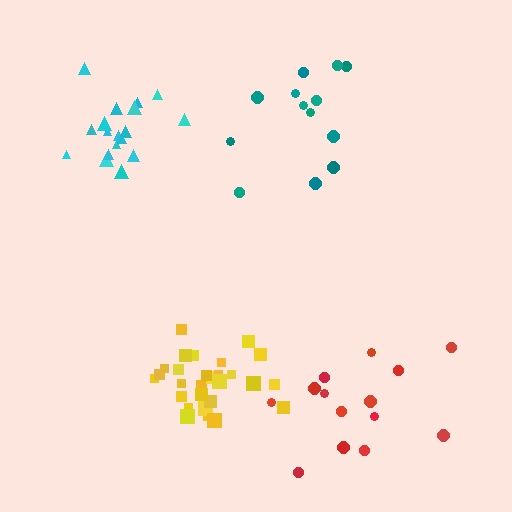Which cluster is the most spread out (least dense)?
Red.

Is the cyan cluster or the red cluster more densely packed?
Cyan.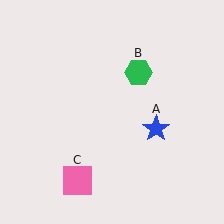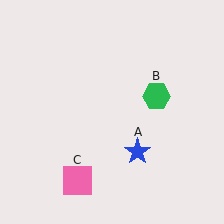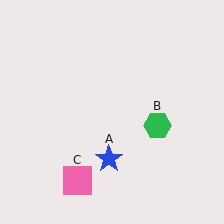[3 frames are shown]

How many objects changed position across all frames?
2 objects changed position: blue star (object A), green hexagon (object B).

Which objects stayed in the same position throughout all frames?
Pink square (object C) remained stationary.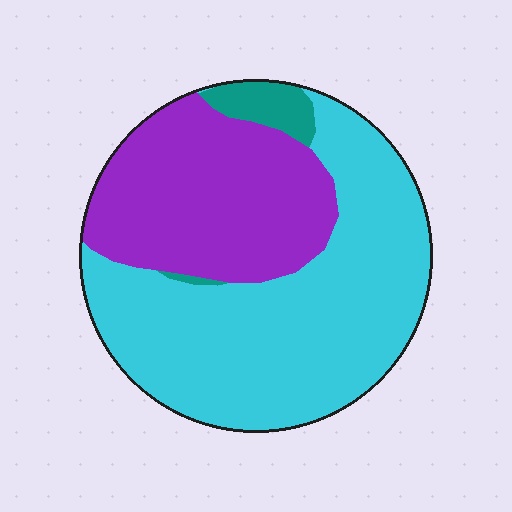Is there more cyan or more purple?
Cyan.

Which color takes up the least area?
Teal, at roughly 5%.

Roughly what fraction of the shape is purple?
Purple covers about 35% of the shape.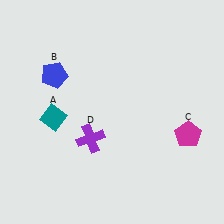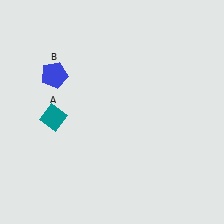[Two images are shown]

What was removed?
The magenta pentagon (C), the purple cross (D) were removed in Image 2.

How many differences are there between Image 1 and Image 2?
There are 2 differences between the two images.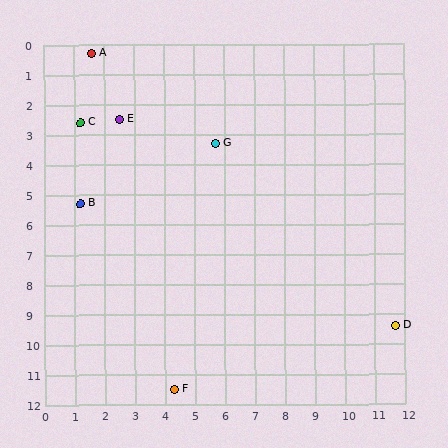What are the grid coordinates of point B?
Point B is at approximately (1.2, 5.3).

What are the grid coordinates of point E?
Point E is at approximately (2.5, 2.5).